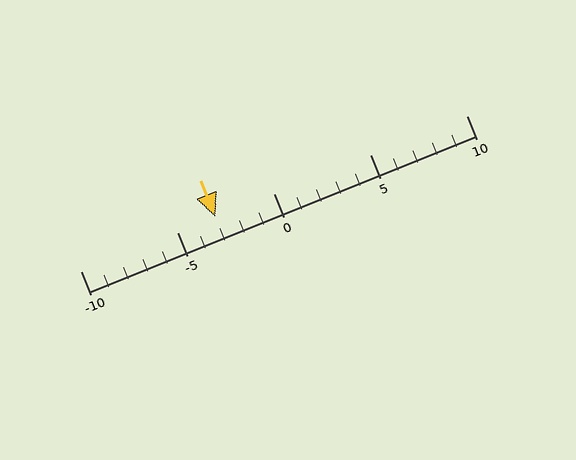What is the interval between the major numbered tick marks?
The major tick marks are spaced 5 units apart.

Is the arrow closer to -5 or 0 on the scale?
The arrow is closer to -5.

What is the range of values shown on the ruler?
The ruler shows values from -10 to 10.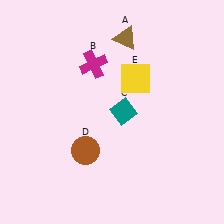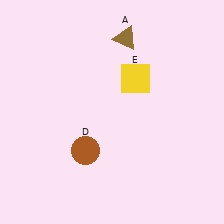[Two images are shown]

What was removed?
The magenta cross (B), the teal diamond (C) were removed in Image 2.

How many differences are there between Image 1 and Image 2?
There are 2 differences between the two images.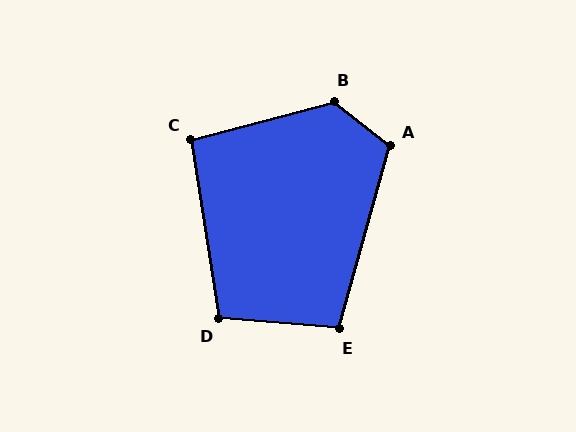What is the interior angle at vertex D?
Approximately 104 degrees (obtuse).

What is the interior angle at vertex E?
Approximately 101 degrees (obtuse).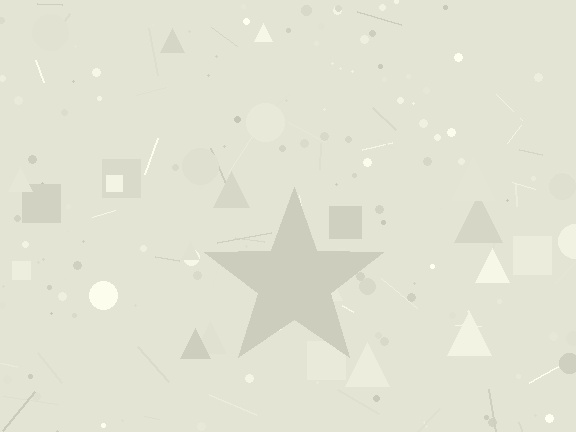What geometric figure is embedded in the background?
A star is embedded in the background.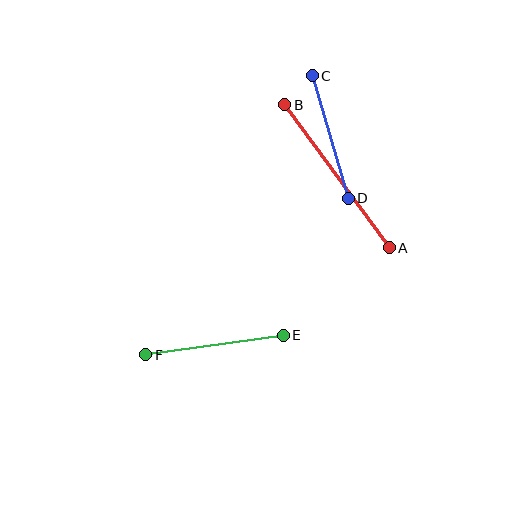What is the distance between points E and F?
The distance is approximately 139 pixels.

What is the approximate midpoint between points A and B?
The midpoint is at approximately (337, 176) pixels.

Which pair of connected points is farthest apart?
Points A and B are farthest apart.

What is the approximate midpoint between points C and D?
The midpoint is at approximately (330, 137) pixels.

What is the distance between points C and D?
The distance is approximately 128 pixels.